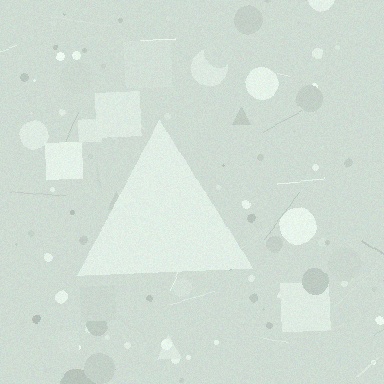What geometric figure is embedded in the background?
A triangle is embedded in the background.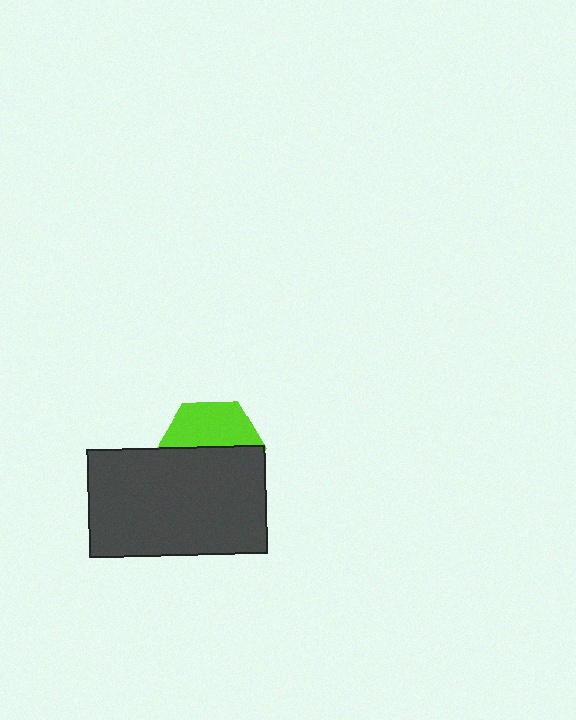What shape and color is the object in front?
The object in front is a dark gray rectangle.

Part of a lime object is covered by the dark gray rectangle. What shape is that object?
It is a hexagon.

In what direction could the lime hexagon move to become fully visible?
The lime hexagon could move up. That would shift it out from behind the dark gray rectangle entirely.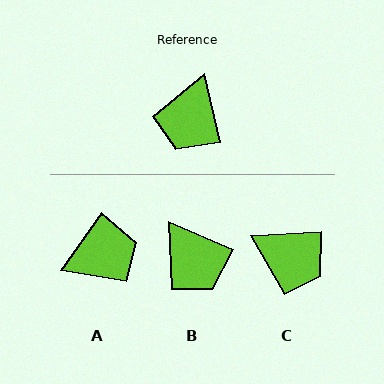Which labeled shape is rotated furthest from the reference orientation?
A, about 131 degrees away.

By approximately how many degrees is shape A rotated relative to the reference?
Approximately 131 degrees counter-clockwise.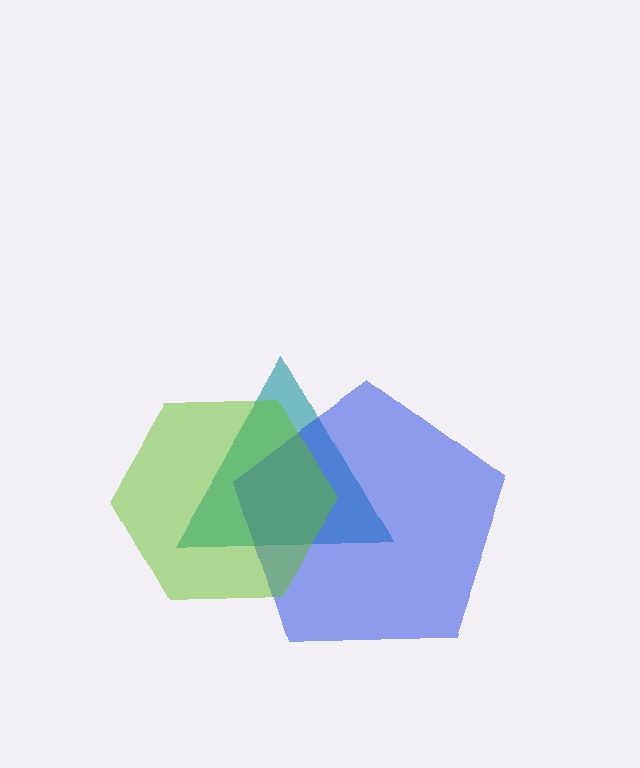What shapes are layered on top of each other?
The layered shapes are: a teal triangle, a blue pentagon, a lime hexagon.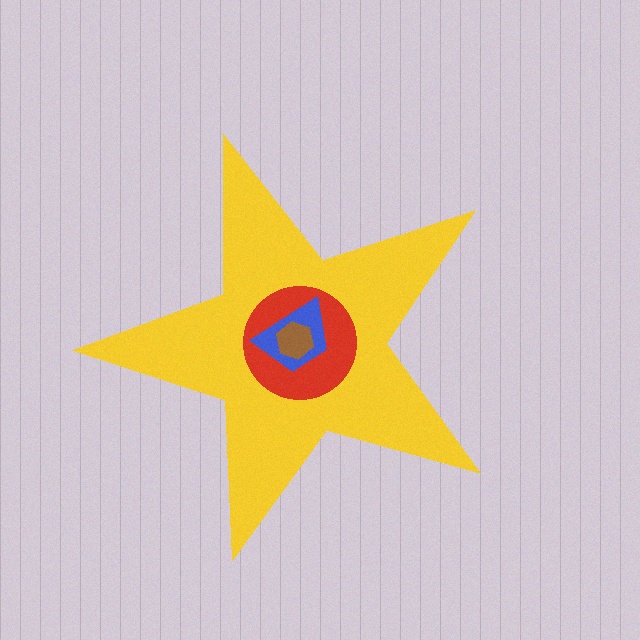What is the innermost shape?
The brown hexagon.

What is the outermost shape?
The yellow star.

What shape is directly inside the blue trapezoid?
The brown hexagon.